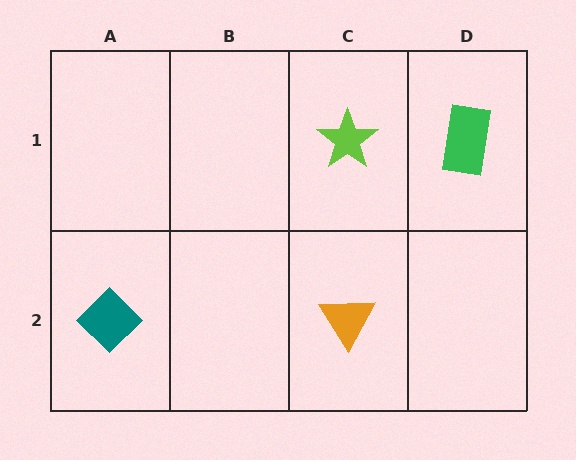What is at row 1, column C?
A lime star.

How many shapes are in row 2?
2 shapes.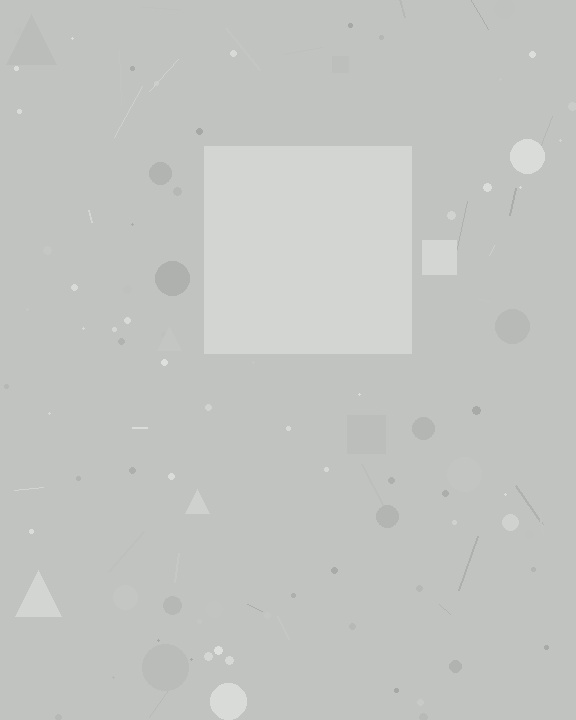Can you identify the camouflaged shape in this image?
The camouflaged shape is a square.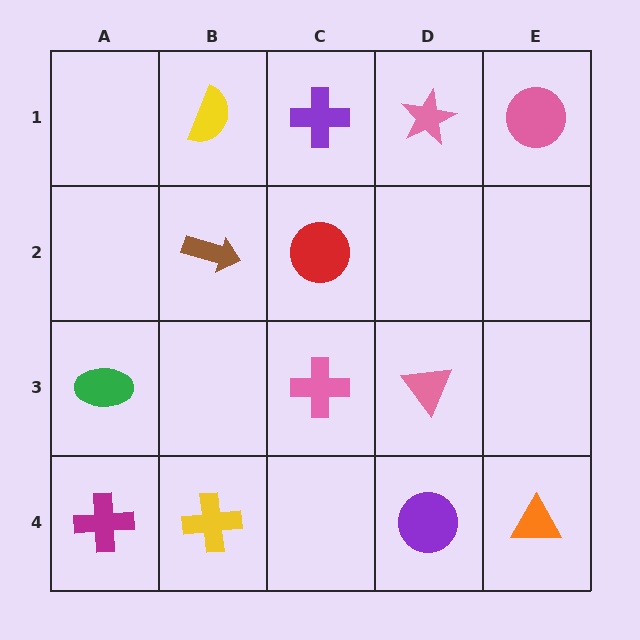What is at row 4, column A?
A magenta cross.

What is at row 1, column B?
A yellow semicircle.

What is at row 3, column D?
A pink triangle.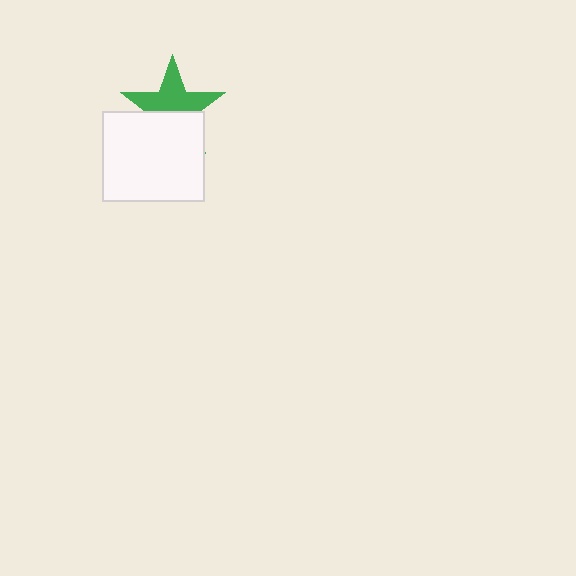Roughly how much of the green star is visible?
About half of it is visible (roughly 58%).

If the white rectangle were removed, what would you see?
You would see the complete green star.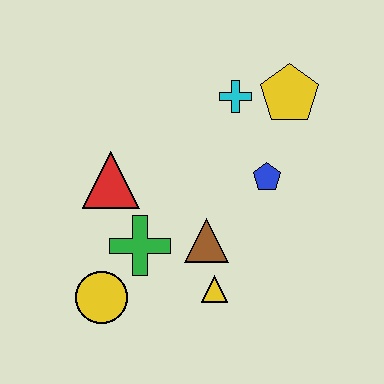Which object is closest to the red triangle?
The green cross is closest to the red triangle.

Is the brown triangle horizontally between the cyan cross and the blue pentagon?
No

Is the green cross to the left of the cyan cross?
Yes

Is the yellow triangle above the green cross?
No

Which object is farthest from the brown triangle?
The yellow pentagon is farthest from the brown triangle.